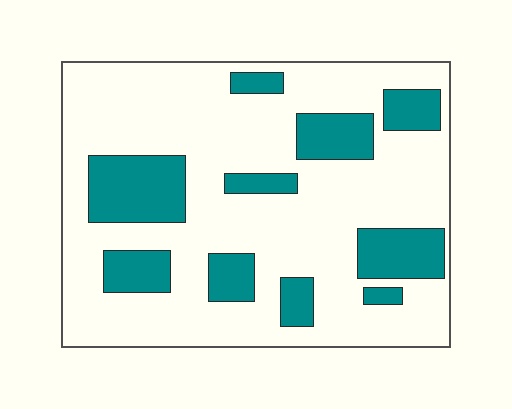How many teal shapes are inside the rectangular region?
10.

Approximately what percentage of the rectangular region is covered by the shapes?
Approximately 25%.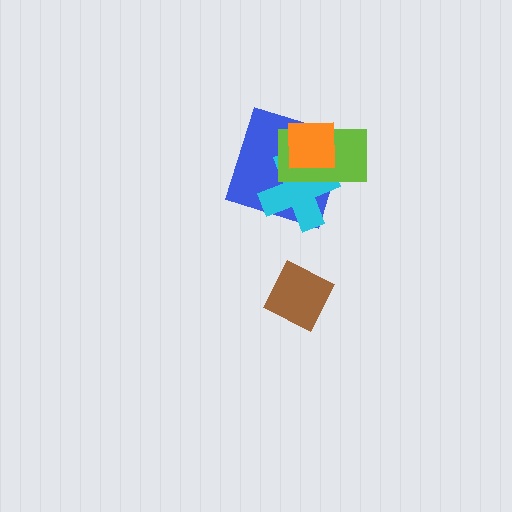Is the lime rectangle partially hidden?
Yes, it is partially covered by another shape.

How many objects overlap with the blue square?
3 objects overlap with the blue square.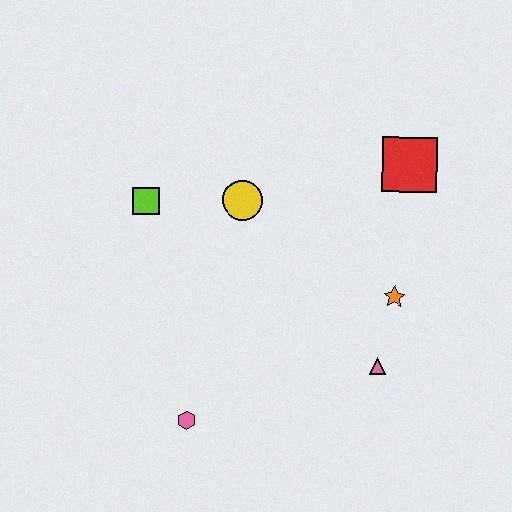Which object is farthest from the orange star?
The lime square is farthest from the orange star.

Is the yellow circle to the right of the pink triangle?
No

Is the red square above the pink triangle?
Yes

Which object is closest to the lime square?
The yellow circle is closest to the lime square.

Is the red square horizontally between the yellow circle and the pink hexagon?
No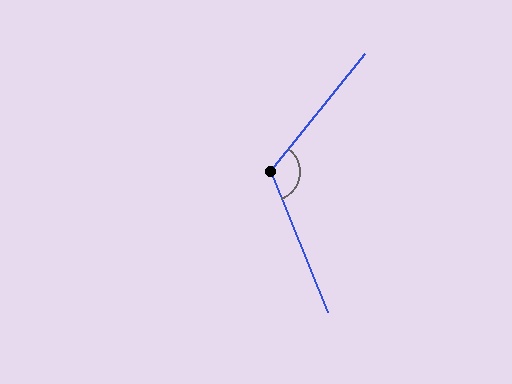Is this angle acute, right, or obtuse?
It is obtuse.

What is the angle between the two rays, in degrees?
Approximately 119 degrees.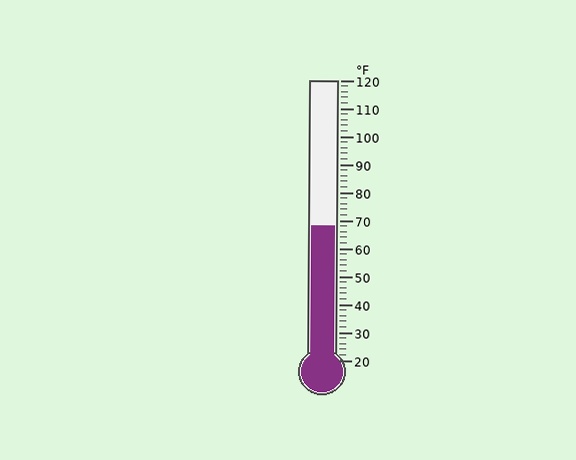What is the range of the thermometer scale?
The thermometer scale ranges from 20°F to 120°F.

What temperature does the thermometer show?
The thermometer shows approximately 68°F.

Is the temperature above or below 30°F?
The temperature is above 30°F.